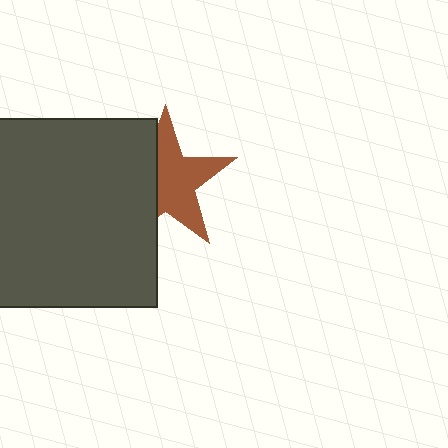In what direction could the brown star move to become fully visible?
The brown star could move right. That would shift it out from behind the dark gray square entirely.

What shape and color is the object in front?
The object in front is a dark gray square.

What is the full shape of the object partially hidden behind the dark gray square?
The partially hidden object is a brown star.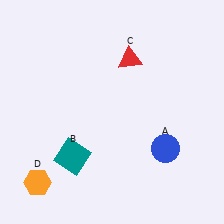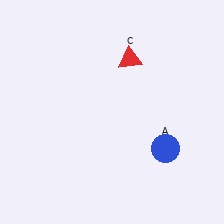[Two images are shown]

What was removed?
The teal square (B), the orange hexagon (D) were removed in Image 2.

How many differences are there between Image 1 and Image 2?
There are 2 differences between the two images.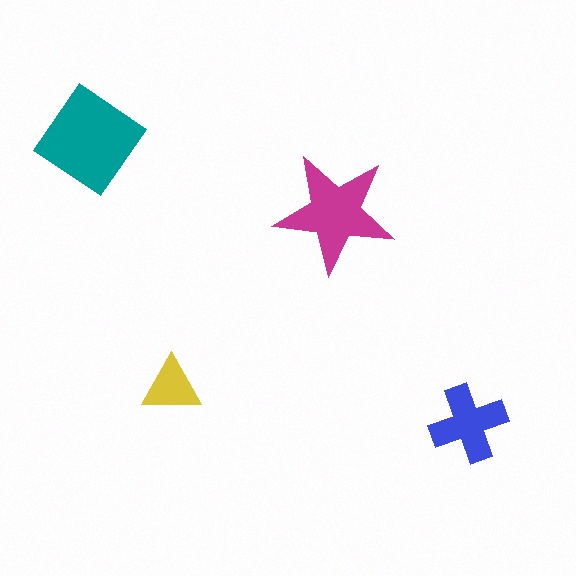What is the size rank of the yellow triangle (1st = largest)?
4th.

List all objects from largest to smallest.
The teal diamond, the magenta star, the blue cross, the yellow triangle.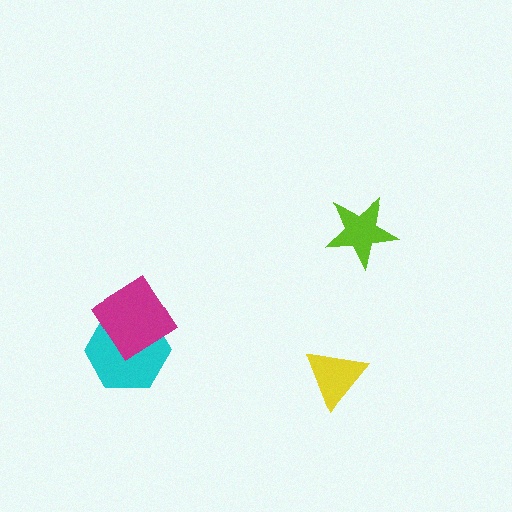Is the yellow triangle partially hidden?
No, no other shape covers it.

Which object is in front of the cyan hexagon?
The magenta diamond is in front of the cyan hexagon.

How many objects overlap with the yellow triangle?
0 objects overlap with the yellow triangle.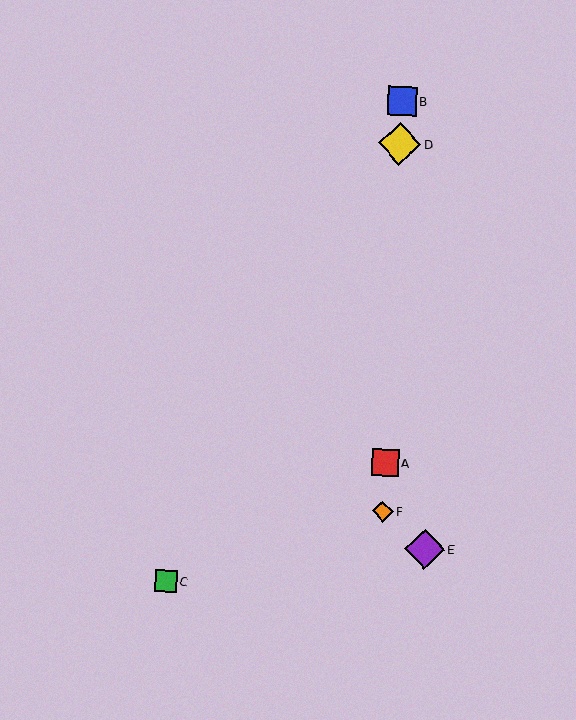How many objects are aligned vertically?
4 objects (A, B, D, F) are aligned vertically.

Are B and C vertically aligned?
No, B is at x≈402 and C is at x≈166.